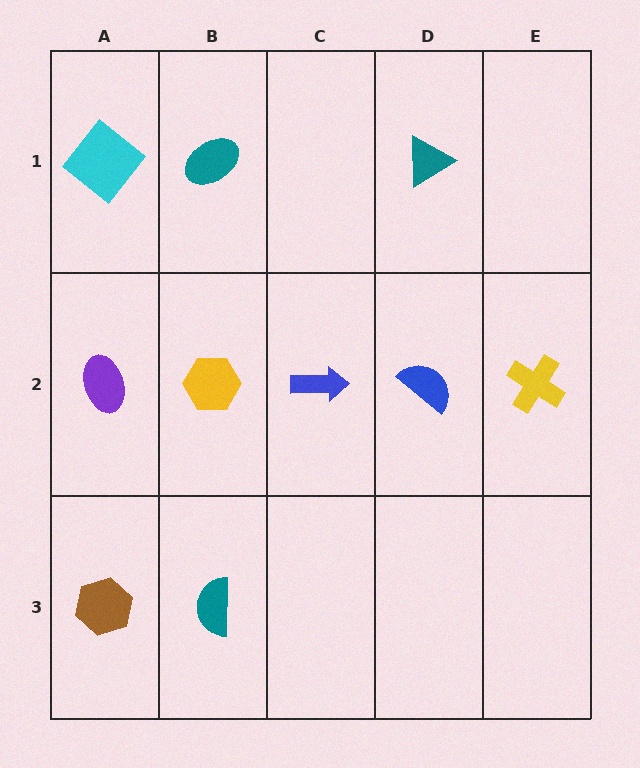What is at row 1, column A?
A cyan diamond.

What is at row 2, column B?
A yellow hexagon.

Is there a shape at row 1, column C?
No, that cell is empty.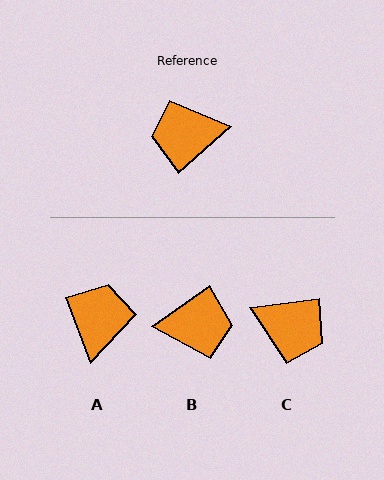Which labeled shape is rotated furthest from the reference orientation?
B, about 173 degrees away.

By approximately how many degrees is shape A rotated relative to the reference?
Approximately 111 degrees clockwise.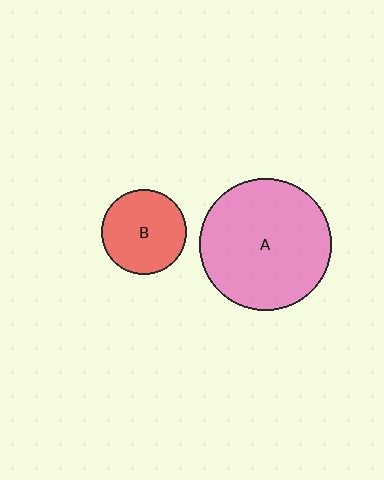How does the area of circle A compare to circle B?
Approximately 2.4 times.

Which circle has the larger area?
Circle A (pink).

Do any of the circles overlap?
No, none of the circles overlap.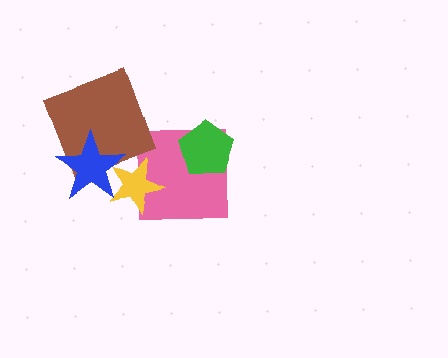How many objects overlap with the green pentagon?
1 object overlaps with the green pentagon.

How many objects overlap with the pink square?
2 objects overlap with the pink square.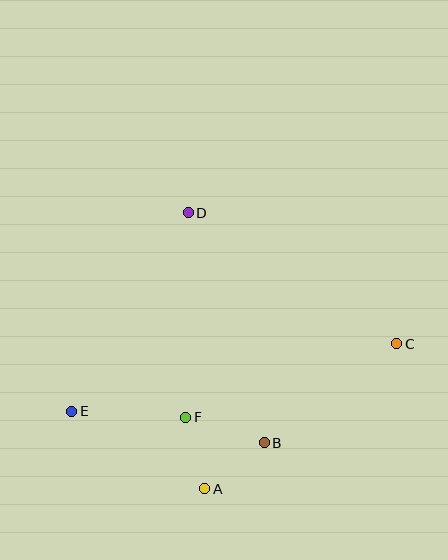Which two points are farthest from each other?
Points C and E are farthest from each other.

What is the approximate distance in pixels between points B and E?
The distance between B and E is approximately 195 pixels.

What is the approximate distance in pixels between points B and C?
The distance between B and C is approximately 166 pixels.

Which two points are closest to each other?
Points A and F are closest to each other.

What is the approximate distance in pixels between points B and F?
The distance between B and F is approximately 83 pixels.